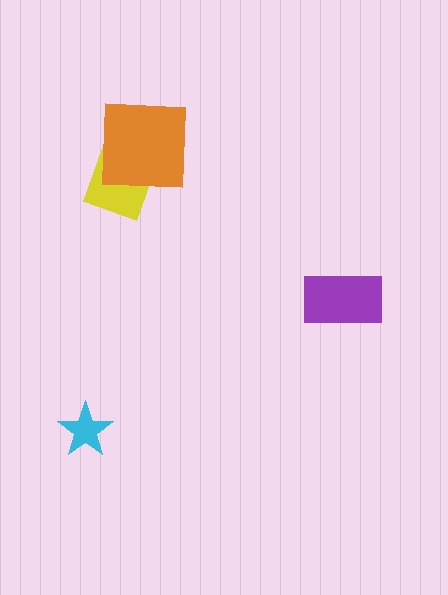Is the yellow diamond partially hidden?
Yes, it is partially covered by another shape.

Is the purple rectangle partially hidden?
No, no other shape covers it.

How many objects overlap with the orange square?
1 object overlaps with the orange square.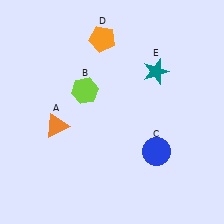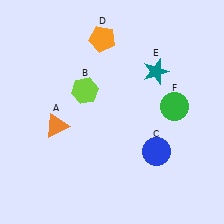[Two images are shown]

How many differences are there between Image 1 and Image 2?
There is 1 difference between the two images.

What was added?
A green circle (F) was added in Image 2.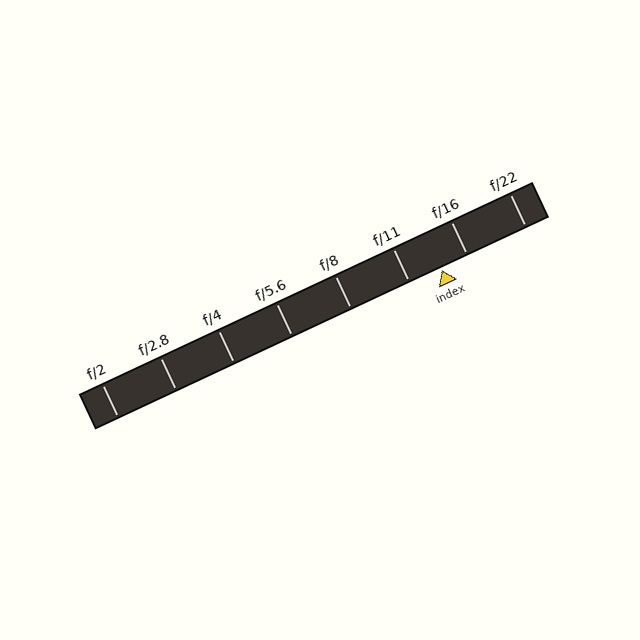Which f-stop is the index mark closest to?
The index mark is closest to f/16.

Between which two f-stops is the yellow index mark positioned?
The index mark is between f/11 and f/16.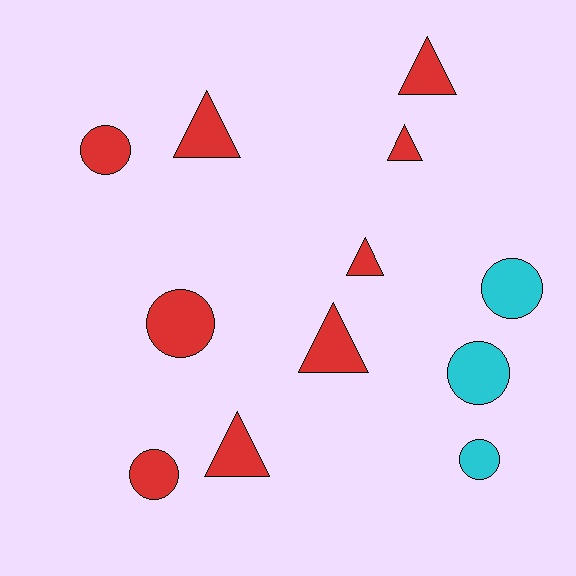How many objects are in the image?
There are 12 objects.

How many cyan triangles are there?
There are no cyan triangles.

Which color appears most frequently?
Red, with 9 objects.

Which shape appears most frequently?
Circle, with 6 objects.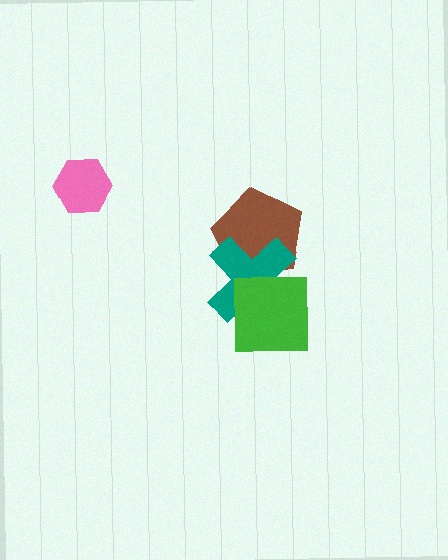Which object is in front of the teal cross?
The green square is in front of the teal cross.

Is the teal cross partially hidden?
Yes, it is partially covered by another shape.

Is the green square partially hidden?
No, no other shape covers it.